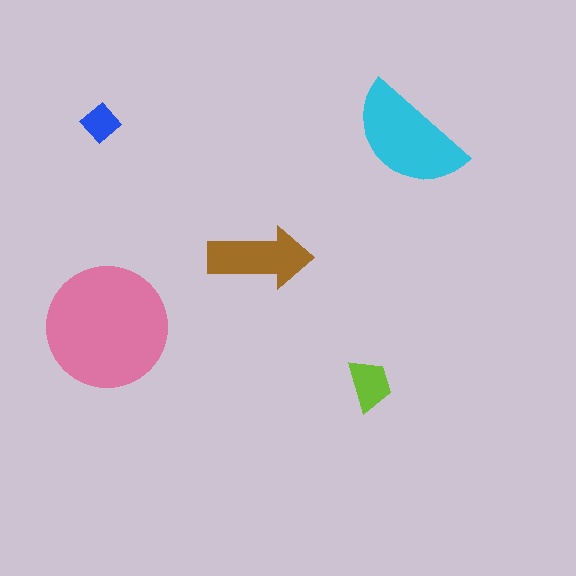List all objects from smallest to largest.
The blue diamond, the lime trapezoid, the brown arrow, the cyan semicircle, the pink circle.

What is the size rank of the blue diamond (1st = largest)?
5th.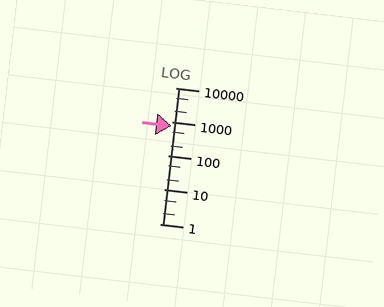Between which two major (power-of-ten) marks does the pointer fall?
The pointer is between 100 and 1000.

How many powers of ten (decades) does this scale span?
The scale spans 4 decades, from 1 to 10000.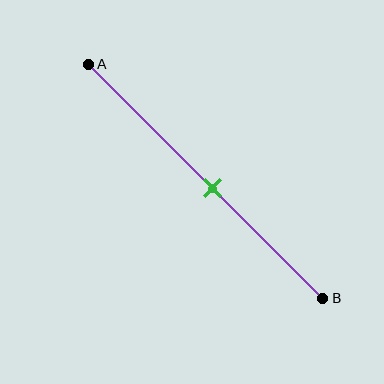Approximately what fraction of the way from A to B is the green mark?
The green mark is approximately 55% of the way from A to B.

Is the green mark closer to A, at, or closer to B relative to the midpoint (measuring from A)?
The green mark is approximately at the midpoint of segment AB.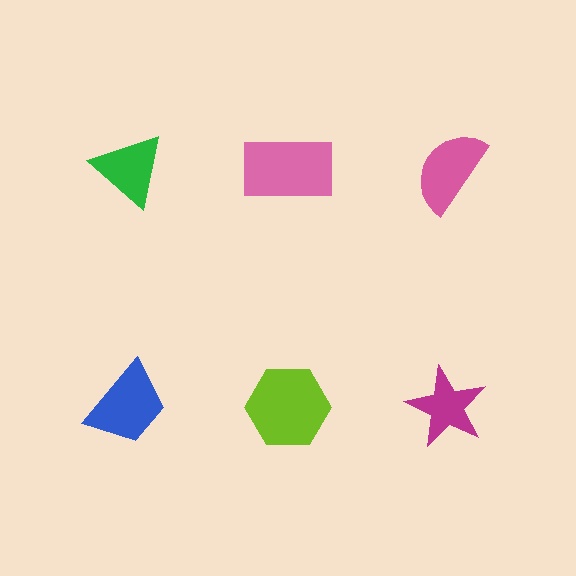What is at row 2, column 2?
A lime hexagon.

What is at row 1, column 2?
A pink rectangle.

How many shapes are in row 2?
3 shapes.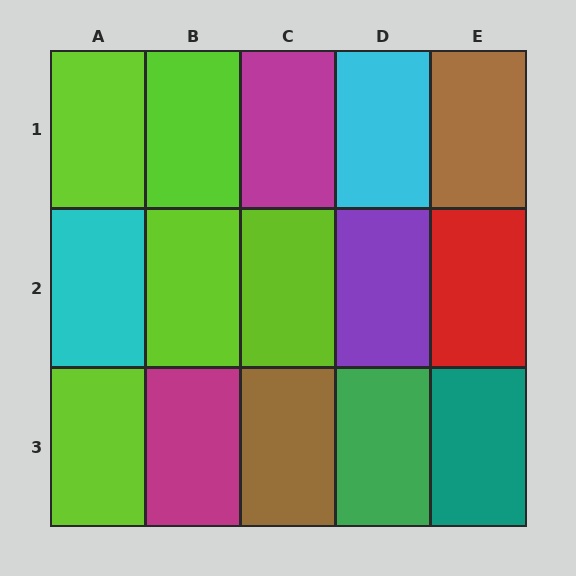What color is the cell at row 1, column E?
Brown.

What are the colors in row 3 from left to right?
Lime, magenta, brown, green, teal.